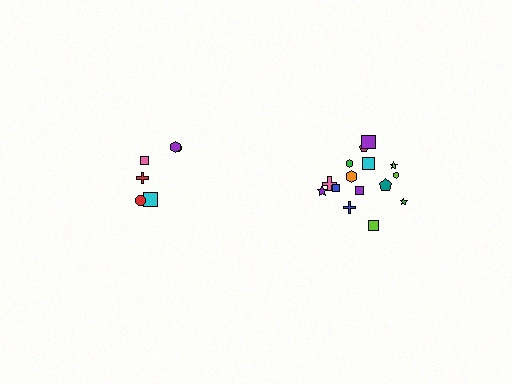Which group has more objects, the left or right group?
The right group.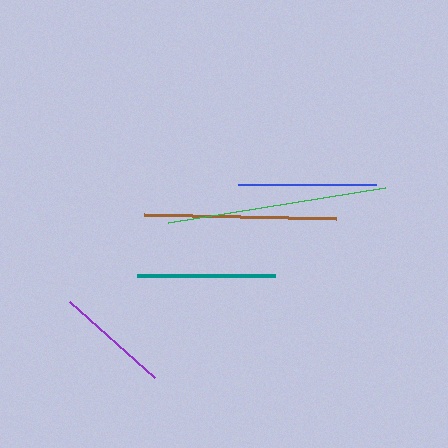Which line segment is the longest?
The green line is the longest at approximately 219 pixels.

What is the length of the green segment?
The green segment is approximately 219 pixels long.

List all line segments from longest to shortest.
From longest to shortest: green, brown, teal, blue, purple.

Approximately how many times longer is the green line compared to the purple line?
The green line is approximately 1.9 times the length of the purple line.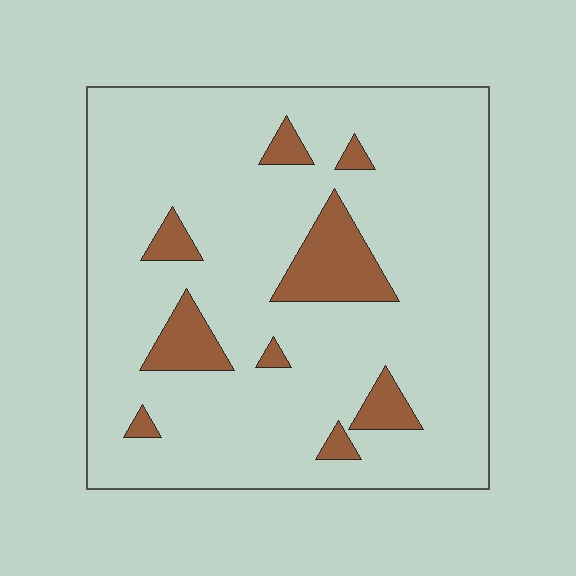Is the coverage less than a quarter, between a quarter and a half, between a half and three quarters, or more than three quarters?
Less than a quarter.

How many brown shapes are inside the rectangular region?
9.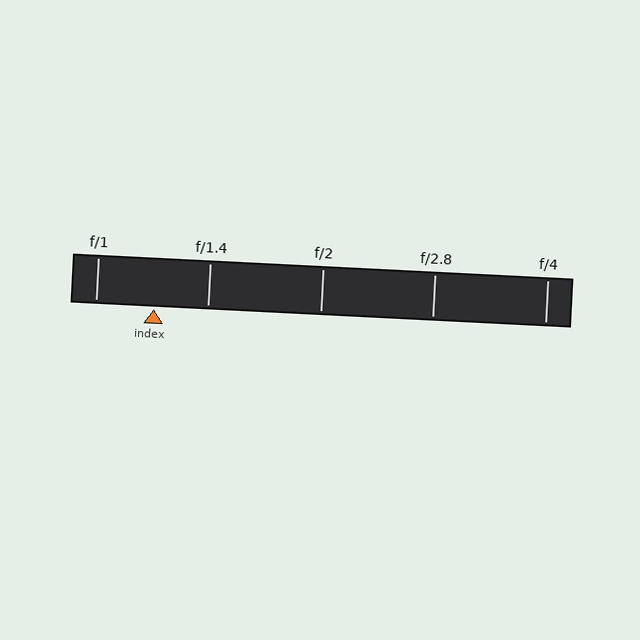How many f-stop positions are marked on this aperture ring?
There are 5 f-stop positions marked.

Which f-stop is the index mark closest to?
The index mark is closest to f/1.4.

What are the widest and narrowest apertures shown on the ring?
The widest aperture shown is f/1 and the narrowest is f/4.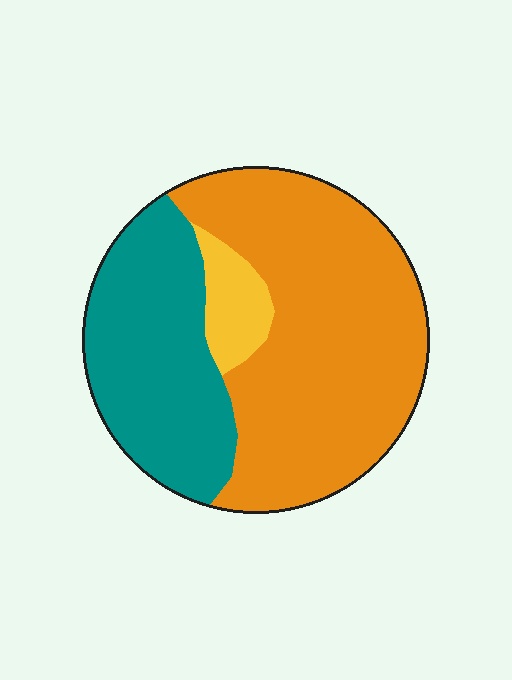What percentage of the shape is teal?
Teal takes up between a third and a half of the shape.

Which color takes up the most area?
Orange, at roughly 60%.